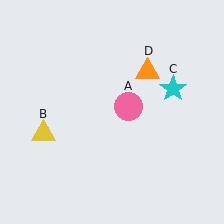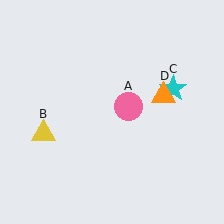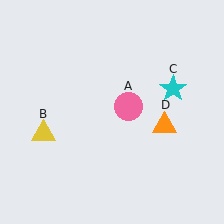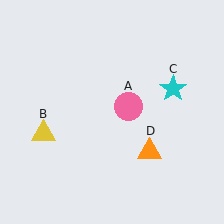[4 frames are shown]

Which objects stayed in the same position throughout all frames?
Pink circle (object A) and yellow triangle (object B) and cyan star (object C) remained stationary.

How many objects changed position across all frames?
1 object changed position: orange triangle (object D).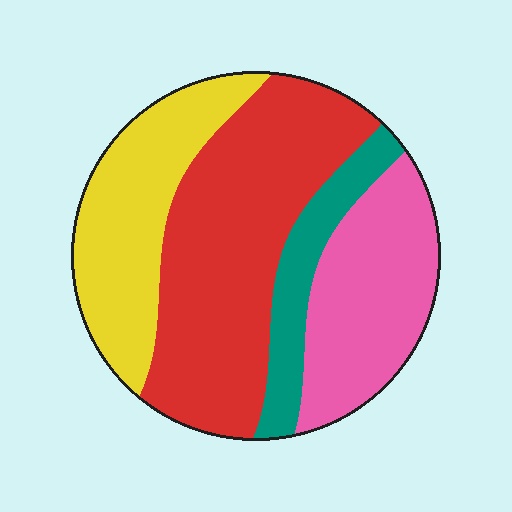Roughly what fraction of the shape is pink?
Pink covers about 25% of the shape.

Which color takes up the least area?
Teal, at roughly 10%.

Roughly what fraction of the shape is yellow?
Yellow takes up between a sixth and a third of the shape.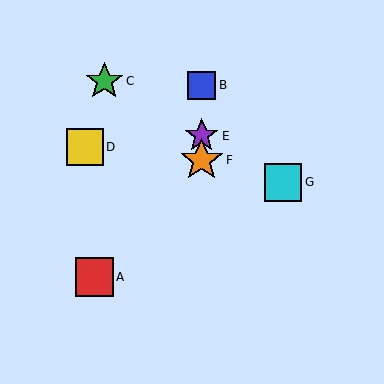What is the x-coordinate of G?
Object G is at x≈283.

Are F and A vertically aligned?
No, F is at x≈202 and A is at x≈94.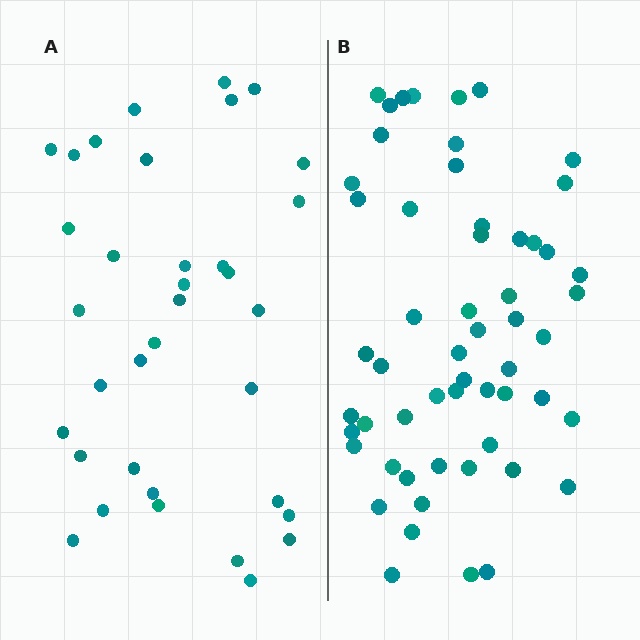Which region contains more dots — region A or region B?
Region B (the right region) has more dots.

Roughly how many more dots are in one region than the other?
Region B has approximately 20 more dots than region A.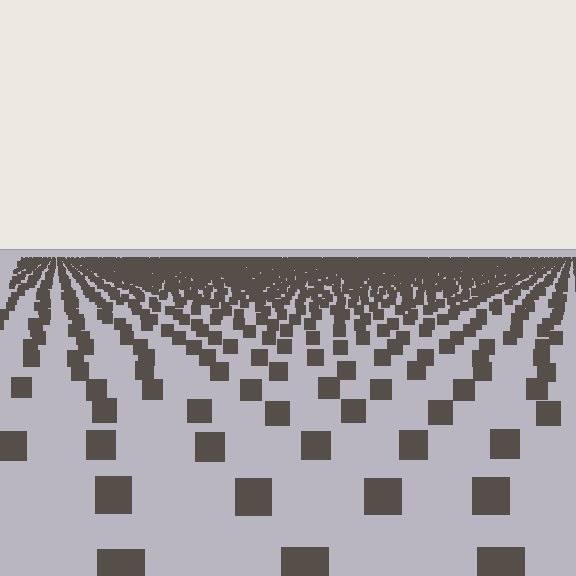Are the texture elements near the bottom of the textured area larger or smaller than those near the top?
Larger. Near the bottom, elements are closer to the viewer and appear at a bigger on-screen size.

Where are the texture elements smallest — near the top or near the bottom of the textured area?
Near the top.